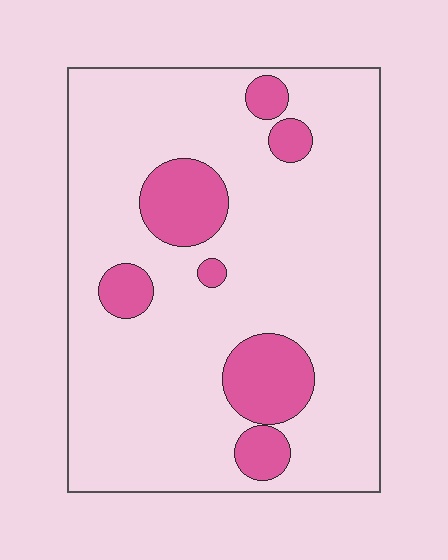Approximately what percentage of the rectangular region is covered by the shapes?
Approximately 15%.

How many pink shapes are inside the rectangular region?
7.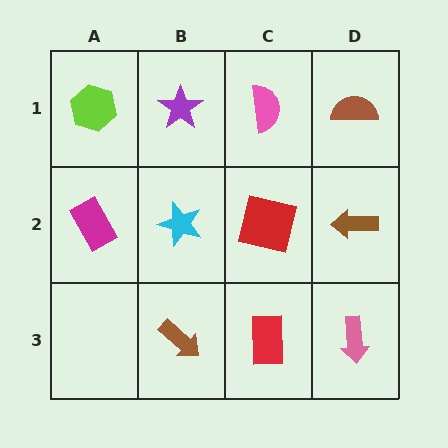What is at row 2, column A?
A magenta rectangle.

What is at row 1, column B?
A purple star.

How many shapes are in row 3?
3 shapes.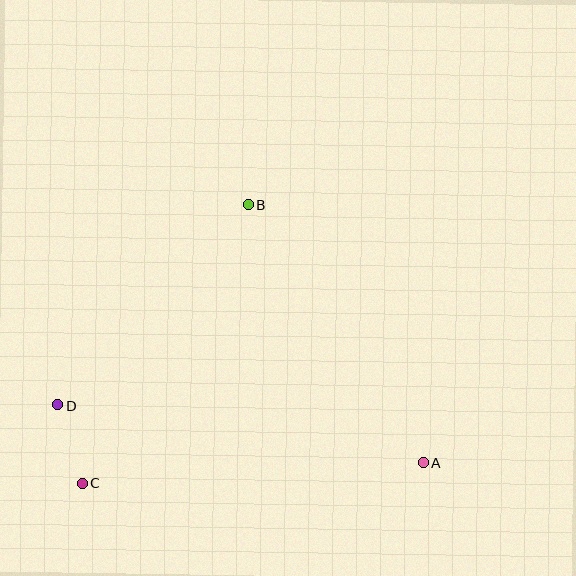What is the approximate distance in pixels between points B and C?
The distance between B and C is approximately 324 pixels.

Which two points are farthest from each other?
Points A and D are farthest from each other.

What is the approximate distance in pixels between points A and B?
The distance between A and B is approximately 312 pixels.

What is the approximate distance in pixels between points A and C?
The distance between A and C is approximately 342 pixels.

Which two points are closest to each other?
Points C and D are closest to each other.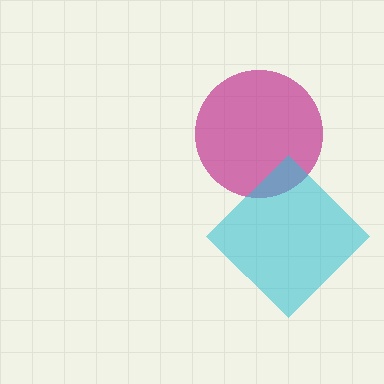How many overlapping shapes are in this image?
There are 2 overlapping shapes in the image.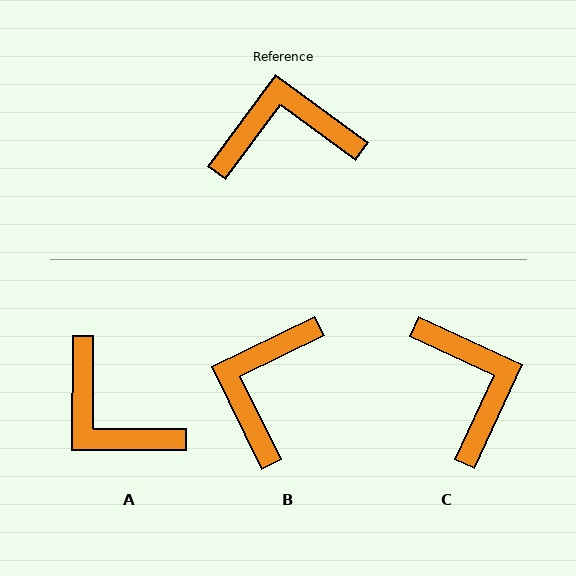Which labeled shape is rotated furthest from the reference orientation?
A, about 126 degrees away.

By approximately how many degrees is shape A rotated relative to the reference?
Approximately 126 degrees counter-clockwise.